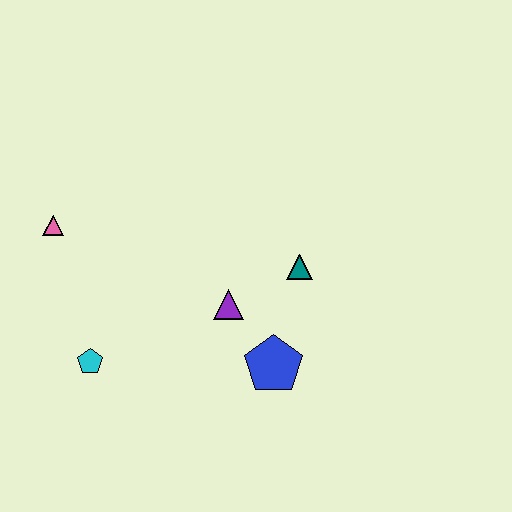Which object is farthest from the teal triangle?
The pink triangle is farthest from the teal triangle.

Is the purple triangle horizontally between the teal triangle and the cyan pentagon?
Yes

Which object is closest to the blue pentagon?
The purple triangle is closest to the blue pentagon.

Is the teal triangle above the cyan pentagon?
Yes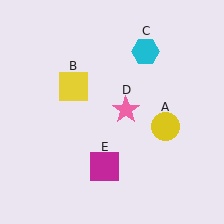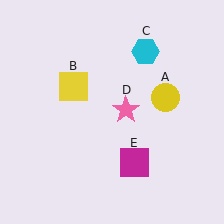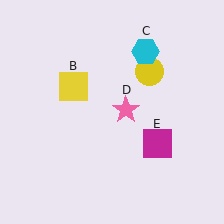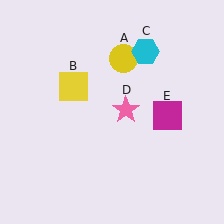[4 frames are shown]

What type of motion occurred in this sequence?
The yellow circle (object A), magenta square (object E) rotated counterclockwise around the center of the scene.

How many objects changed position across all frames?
2 objects changed position: yellow circle (object A), magenta square (object E).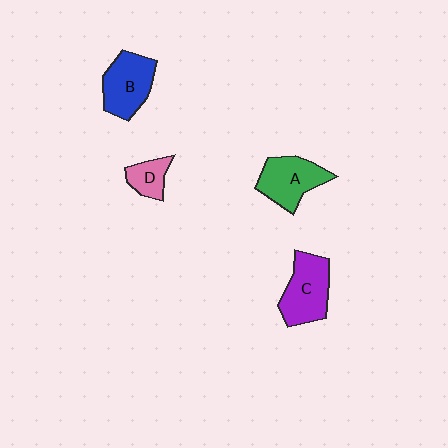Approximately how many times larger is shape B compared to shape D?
Approximately 2.0 times.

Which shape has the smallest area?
Shape D (pink).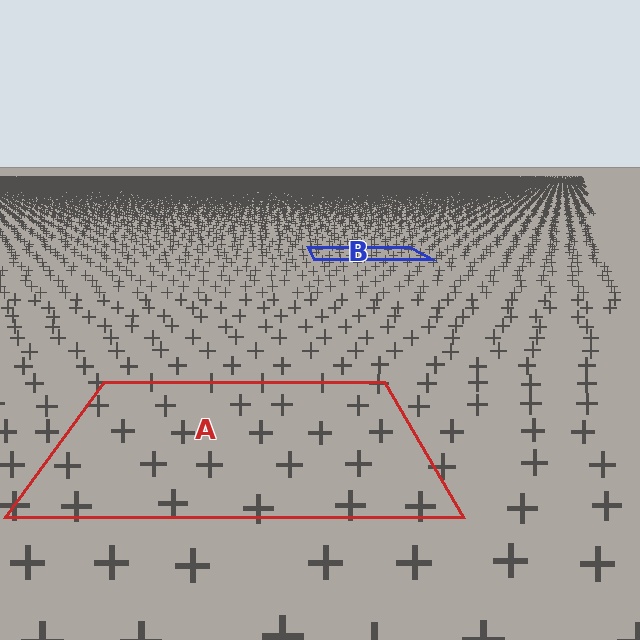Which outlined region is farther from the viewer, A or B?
Region B is farther from the viewer — the texture elements inside it appear smaller and more densely packed.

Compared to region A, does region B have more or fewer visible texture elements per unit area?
Region B has more texture elements per unit area — they are packed more densely because it is farther away.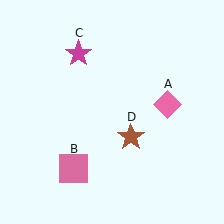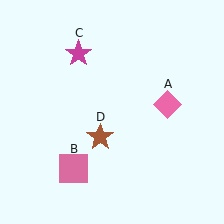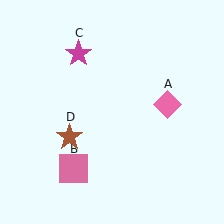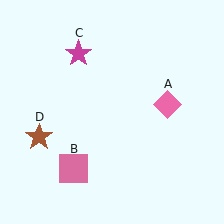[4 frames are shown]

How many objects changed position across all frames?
1 object changed position: brown star (object D).